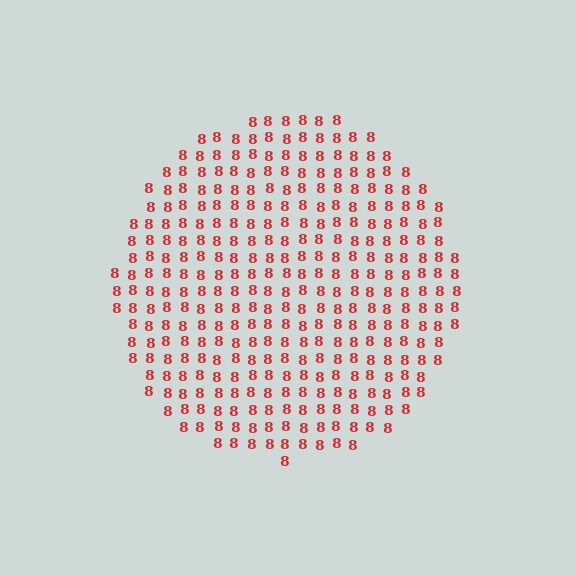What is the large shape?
The large shape is a circle.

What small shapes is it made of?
It is made of small digit 8's.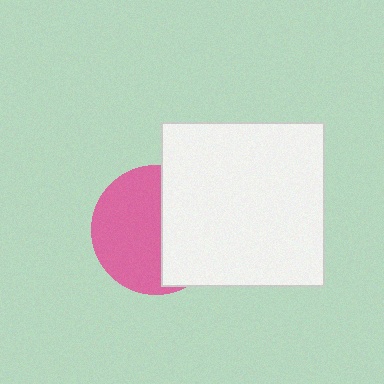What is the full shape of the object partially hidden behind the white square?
The partially hidden object is a pink circle.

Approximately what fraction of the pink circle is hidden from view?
Roughly 44% of the pink circle is hidden behind the white square.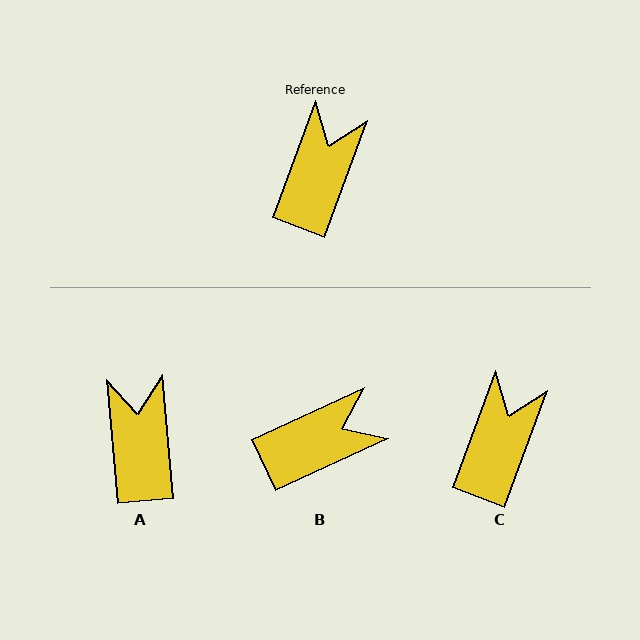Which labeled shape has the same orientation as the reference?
C.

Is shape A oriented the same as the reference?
No, it is off by about 26 degrees.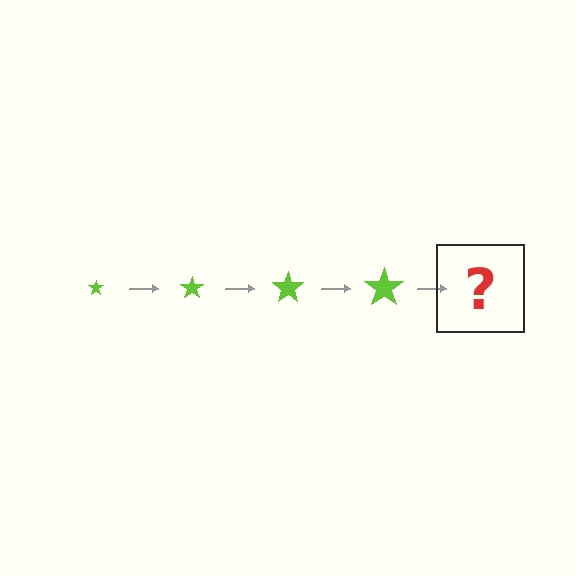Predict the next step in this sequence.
The next step is a lime star, larger than the previous one.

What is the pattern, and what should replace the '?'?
The pattern is that the star gets progressively larger each step. The '?' should be a lime star, larger than the previous one.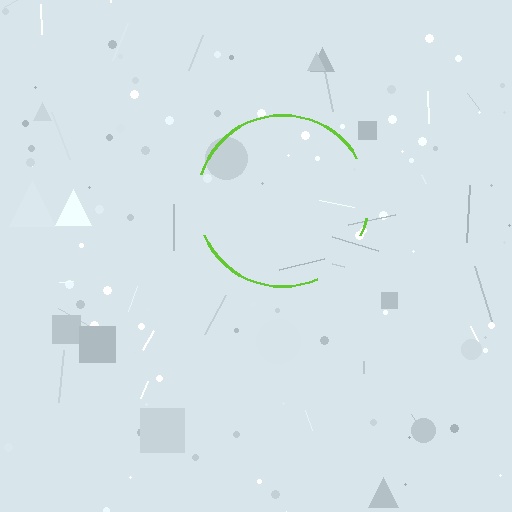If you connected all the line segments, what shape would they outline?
They would outline a circle.